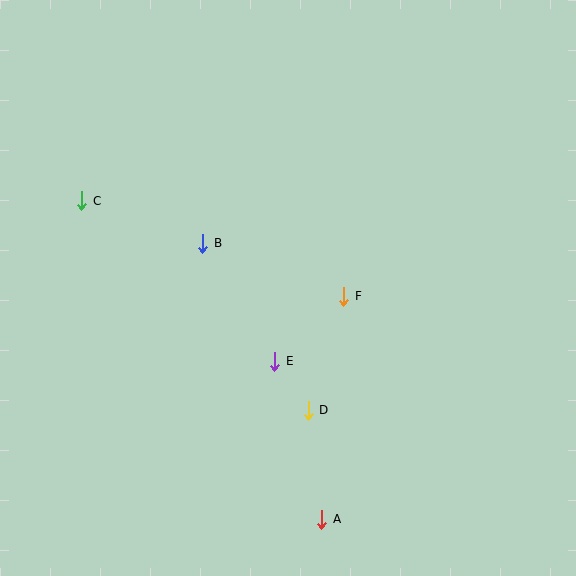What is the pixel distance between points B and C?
The distance between B and C is 128 pixels.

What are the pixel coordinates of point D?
Point D is at (308, 410).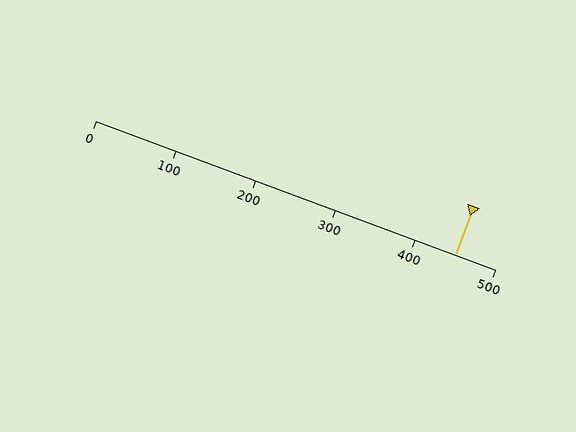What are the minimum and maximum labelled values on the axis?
The axis runs from 0 to 500.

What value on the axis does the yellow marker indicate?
The marker indicates approximately 450.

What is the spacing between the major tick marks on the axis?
The major ticks are spaced 100 apart.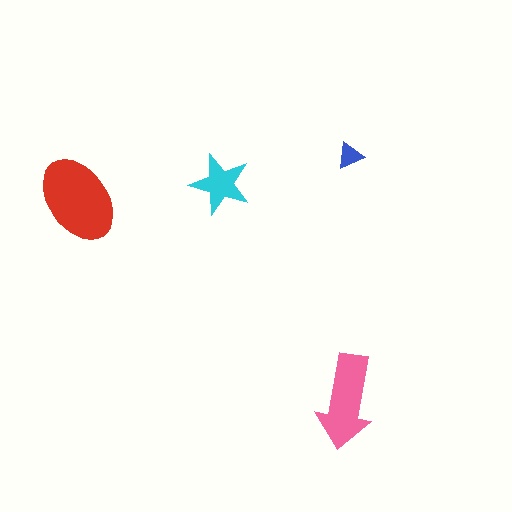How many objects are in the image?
There are 4 objects in the image.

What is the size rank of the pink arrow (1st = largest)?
2nd.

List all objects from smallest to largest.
The blue triangle, the cyan star, the pink arrow, the red ellipse.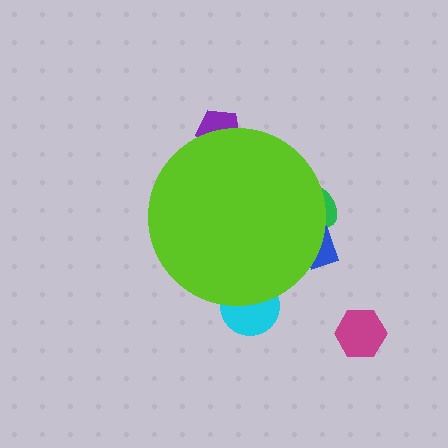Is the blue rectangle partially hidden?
Yes, the blue rectangle is partially hidden behind the lime circle.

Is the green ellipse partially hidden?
Yes, the green ellipse is partially hidden behind the lime circle.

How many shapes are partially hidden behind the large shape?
4 shapes are partially hidden.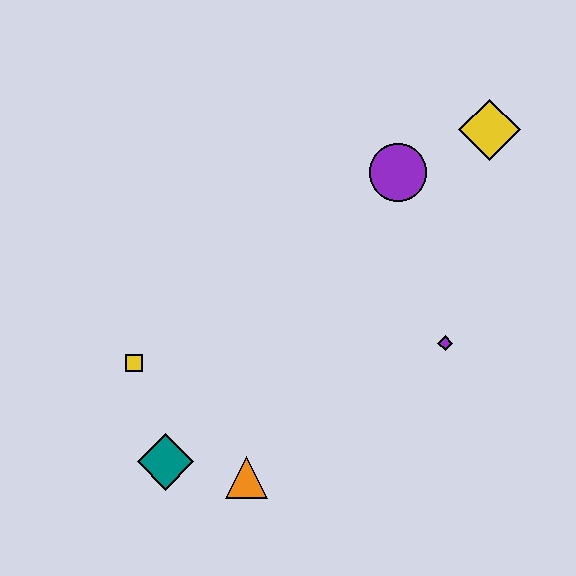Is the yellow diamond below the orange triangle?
No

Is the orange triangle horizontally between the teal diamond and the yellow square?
No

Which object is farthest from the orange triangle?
The yellow diamond is farthest from the orange triangle.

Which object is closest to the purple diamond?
The purple circle is closest to the purple diamond.